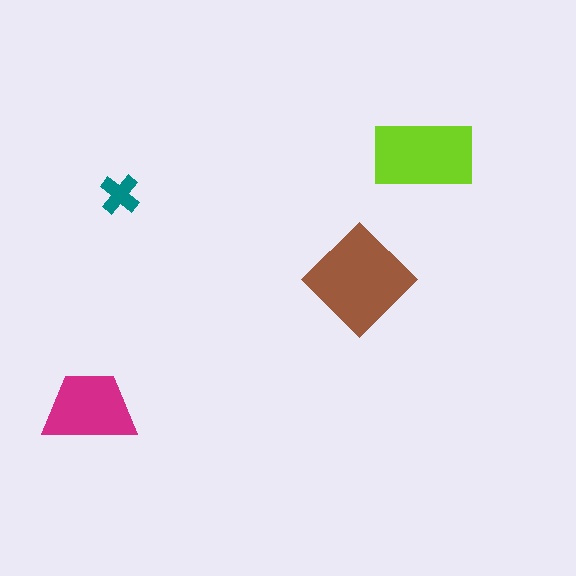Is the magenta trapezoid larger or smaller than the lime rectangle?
Smaller.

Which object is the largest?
The brown diamond.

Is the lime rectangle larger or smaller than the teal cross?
Larger.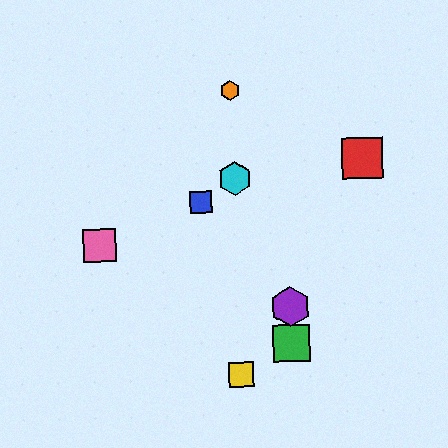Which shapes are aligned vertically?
The green square, the purple hexagon are aligned vertically.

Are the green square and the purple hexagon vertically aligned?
Yes, both are at x≈291.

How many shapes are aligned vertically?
2 shapes (the green square, the purple hexagon) are aligned vertically.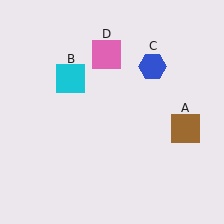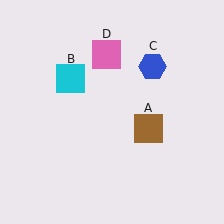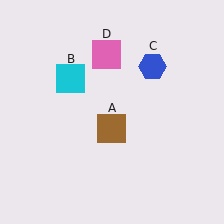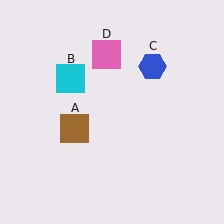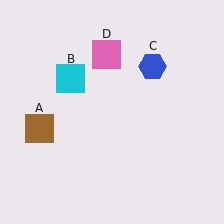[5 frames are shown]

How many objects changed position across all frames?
1 object changed position: brown square (object A).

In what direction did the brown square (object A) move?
The brown square (object A) moved left.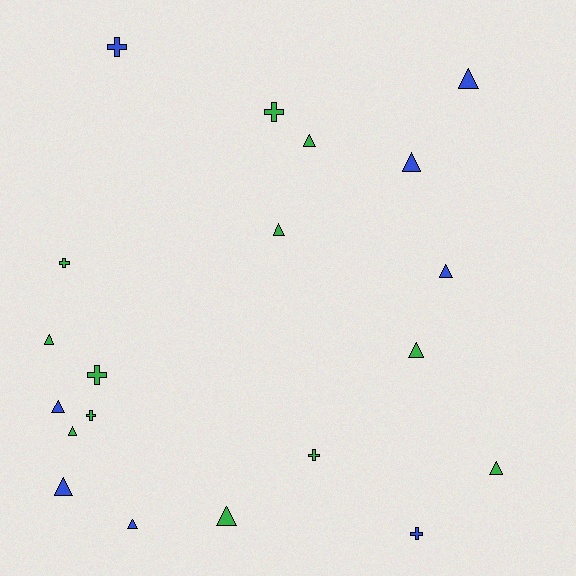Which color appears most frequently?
Green, with 12 objects.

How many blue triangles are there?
There are 6 blue triangles.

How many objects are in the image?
There are 20 objects.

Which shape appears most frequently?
Triangle, with 13 objects.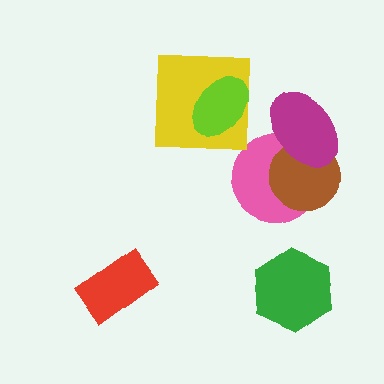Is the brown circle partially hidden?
Yes, it is partially covered by another shape.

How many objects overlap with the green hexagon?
0 objects overlap with the green hexagon.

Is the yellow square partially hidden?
Yes, it is partially covered by another shape.